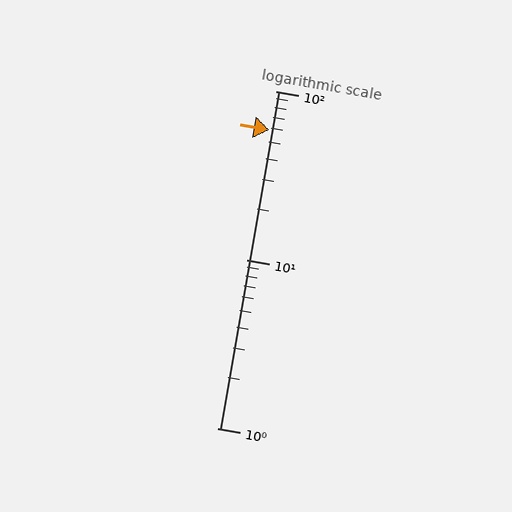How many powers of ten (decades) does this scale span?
The scale spans 2 decades, from 1 to 100.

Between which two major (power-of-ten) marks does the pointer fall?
The pointer is between 10 and 100.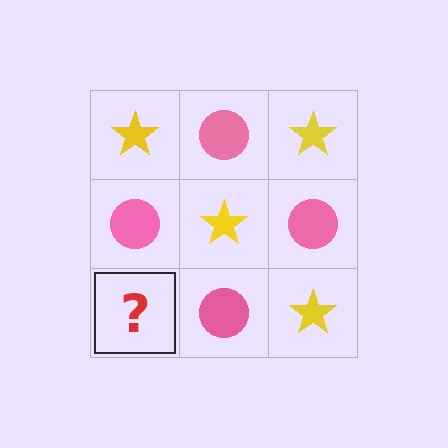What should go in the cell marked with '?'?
The missing cell should contain a yellow star.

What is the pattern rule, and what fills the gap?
The rule is that it alternates yellow star and pink circle in a checkerboard pattern. The gap should be filled with a yellow star.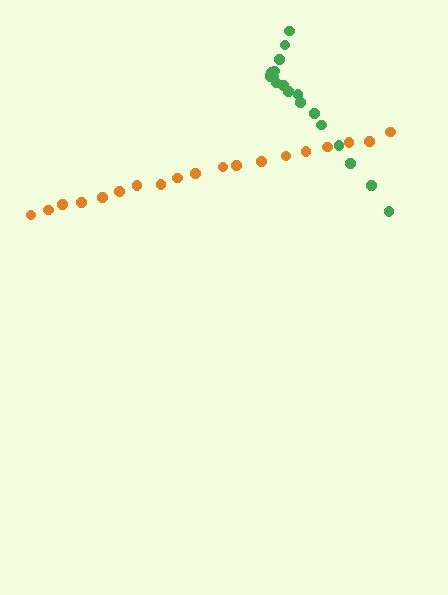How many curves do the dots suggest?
There are 2 distinct paths.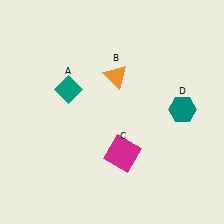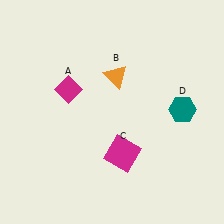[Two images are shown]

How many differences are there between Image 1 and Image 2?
There is 1 difference between the two images.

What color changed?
The diamond (A) changed from teal in Image 1 to magenta in Image 2.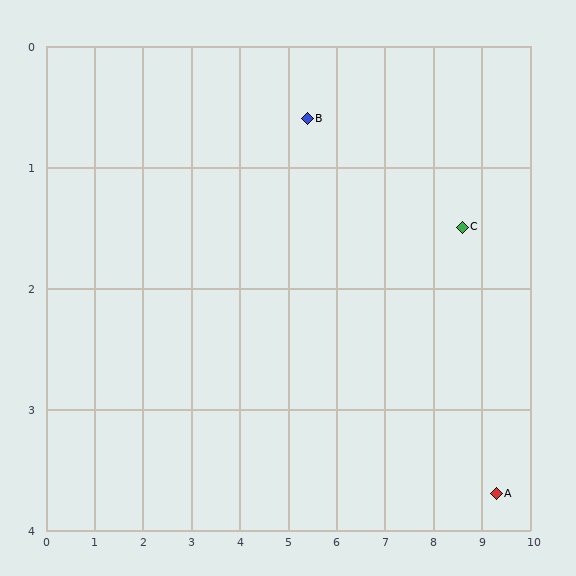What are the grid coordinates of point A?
Point A is at approximately (9.3, 3.7).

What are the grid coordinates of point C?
Point C is at approximately (8.6, 1.5).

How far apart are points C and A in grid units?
Points C and A are about 2.3 grid units apart.